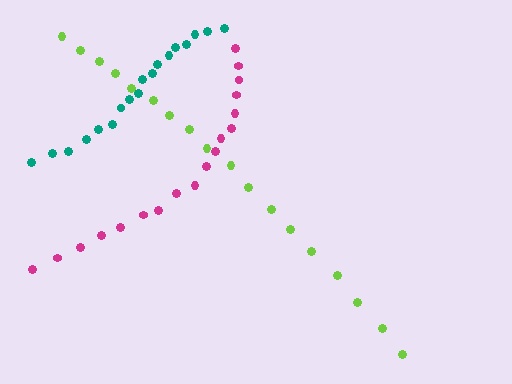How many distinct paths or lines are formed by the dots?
There are 3 distinct paths.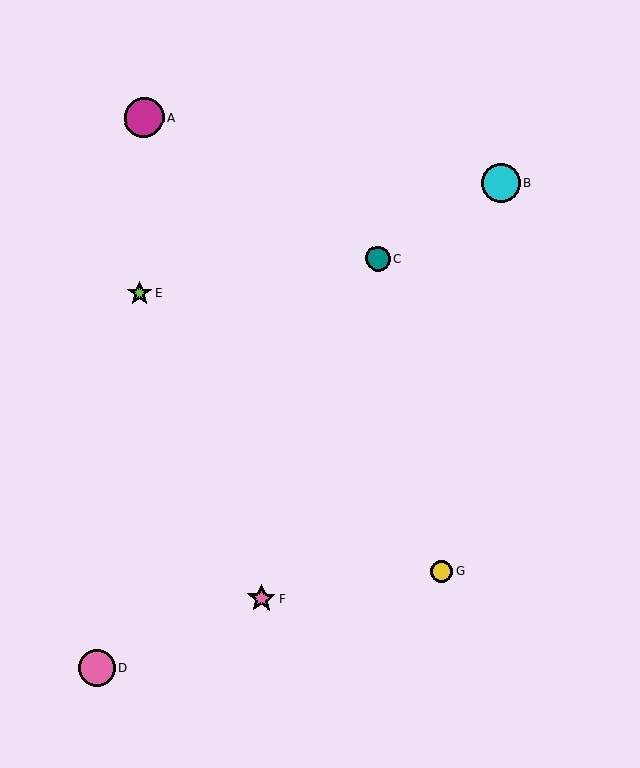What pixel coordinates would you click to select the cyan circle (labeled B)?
Click at (501, 182) to select the cyan circle B.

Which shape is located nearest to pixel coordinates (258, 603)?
The pink star (labeled F) at (261, 599) is nearest to that location.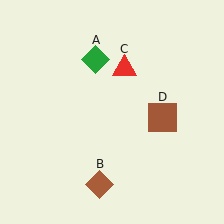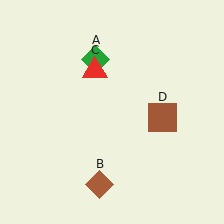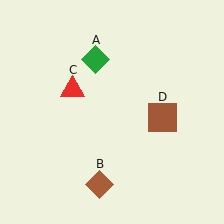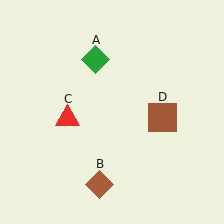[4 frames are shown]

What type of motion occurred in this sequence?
The red triangle (object C) rotated counterclockwise around the center of the scene.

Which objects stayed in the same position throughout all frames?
Green diamond (object A) and brown diamond (object B) and brown square (object D) remained stationary.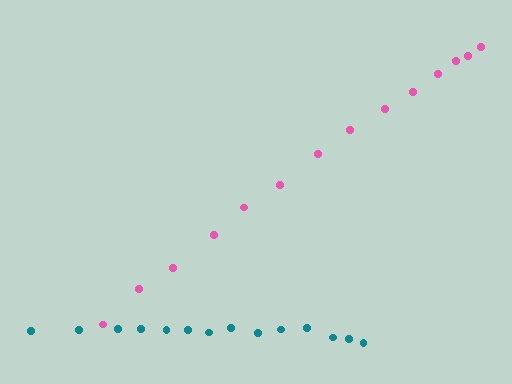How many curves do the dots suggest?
There are 2 distinct paths.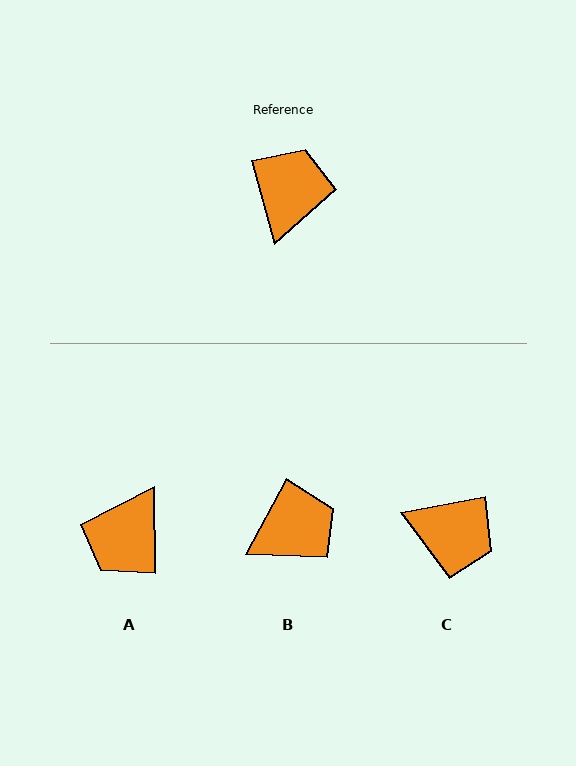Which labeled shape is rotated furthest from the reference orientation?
A, about 165 degrees away.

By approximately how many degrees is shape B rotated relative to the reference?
Approximately 44 degrees clockwise.